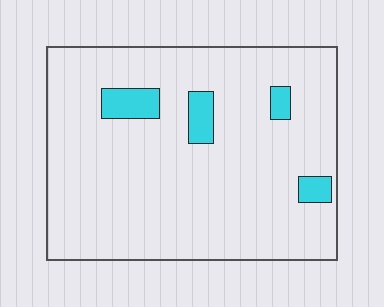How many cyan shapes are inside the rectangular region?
4.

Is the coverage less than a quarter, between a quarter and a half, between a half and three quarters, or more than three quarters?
Less than a quarter.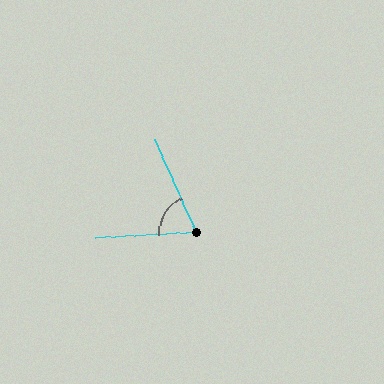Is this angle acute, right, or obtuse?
It is acute.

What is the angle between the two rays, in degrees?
Approximately 69 degrees.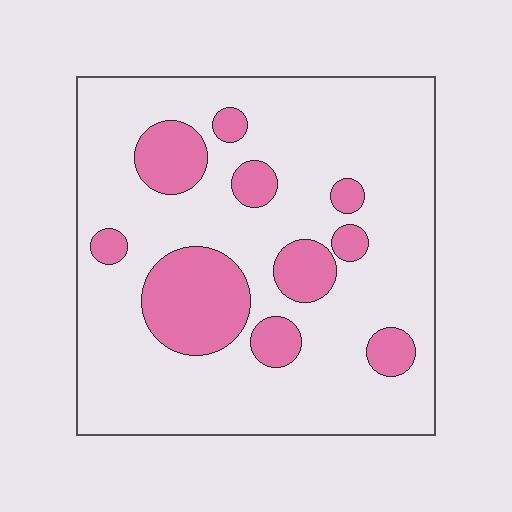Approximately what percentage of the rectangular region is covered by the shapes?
Approximately 20%.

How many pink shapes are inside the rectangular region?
10.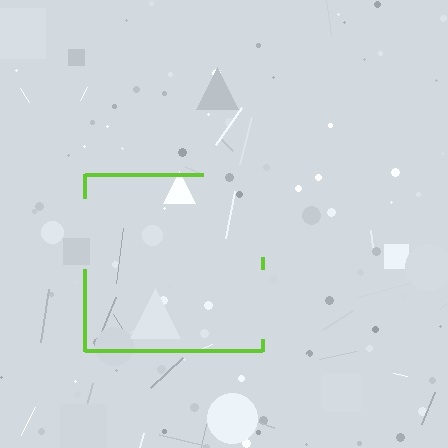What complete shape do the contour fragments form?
The contour fragments form a square.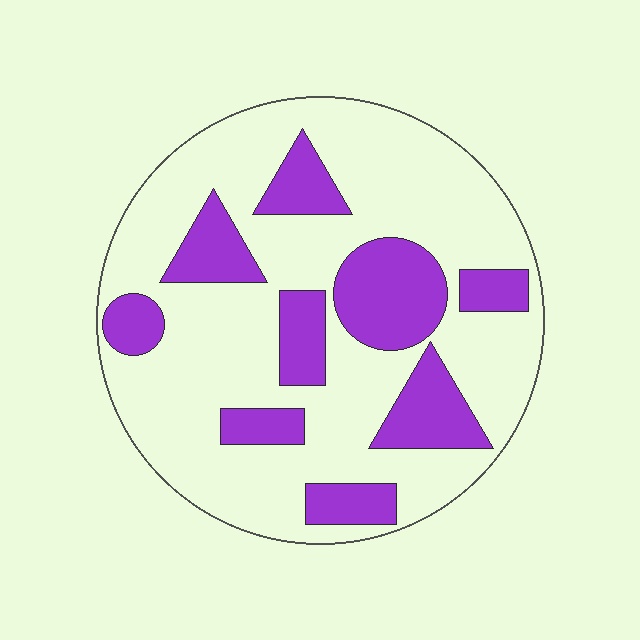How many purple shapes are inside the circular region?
9.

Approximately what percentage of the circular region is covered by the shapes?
Approximately 30%.